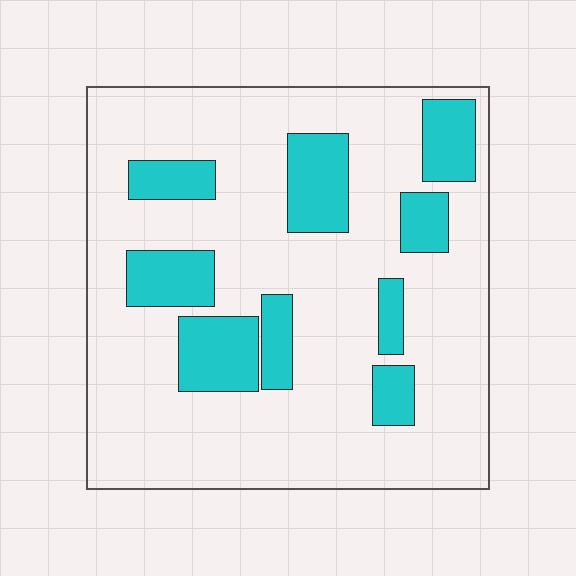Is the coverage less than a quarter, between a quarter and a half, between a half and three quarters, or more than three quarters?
Less than a quarter.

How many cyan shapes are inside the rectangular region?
9.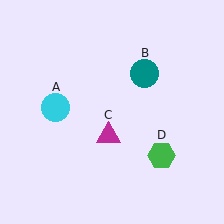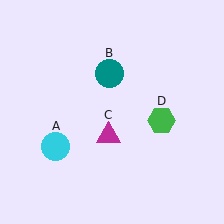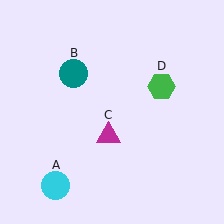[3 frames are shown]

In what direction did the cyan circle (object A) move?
The cyan circle (object A) moved down.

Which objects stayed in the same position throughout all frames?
Magenta triangle (object C) remained stationary.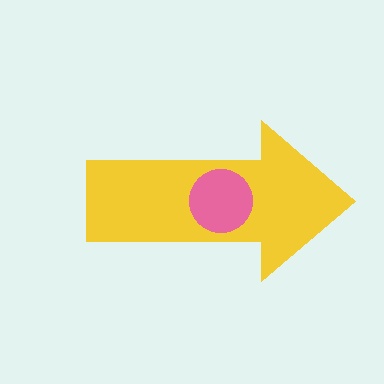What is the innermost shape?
The pink circle.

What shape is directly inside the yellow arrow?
The pink circle.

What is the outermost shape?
The yellow arrow.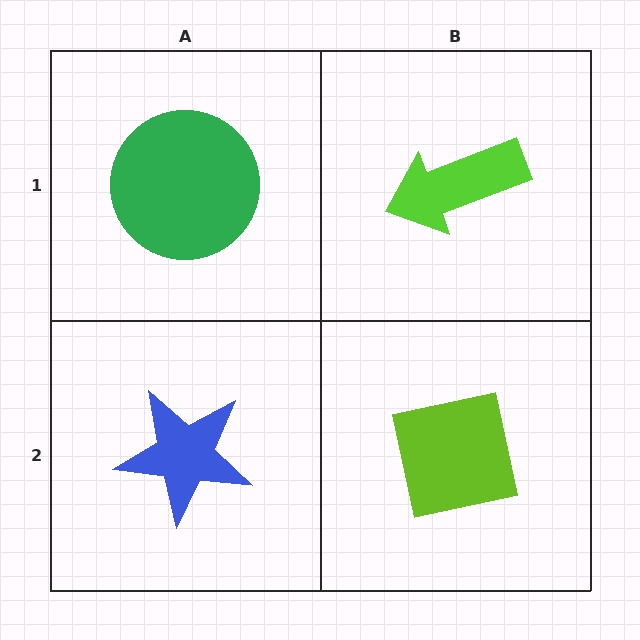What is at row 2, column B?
A lime square.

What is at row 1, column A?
A green circle.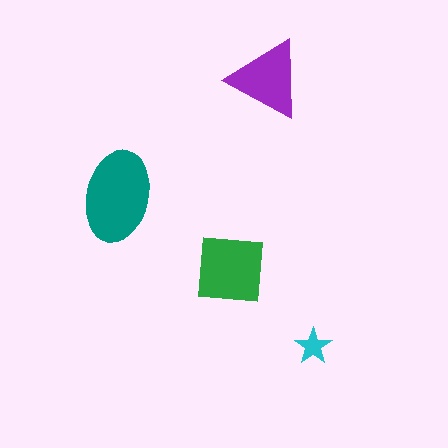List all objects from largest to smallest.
The teal ellipse, the green square, the purple triangle, the cyan star.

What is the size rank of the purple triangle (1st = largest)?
3rd.